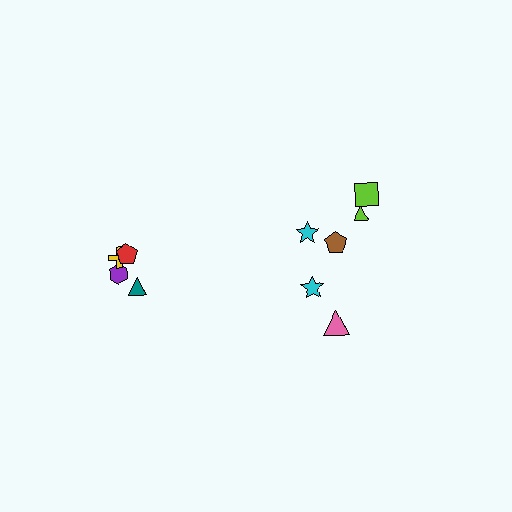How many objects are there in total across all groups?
There are 10 objects.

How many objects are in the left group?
There are 4 objects.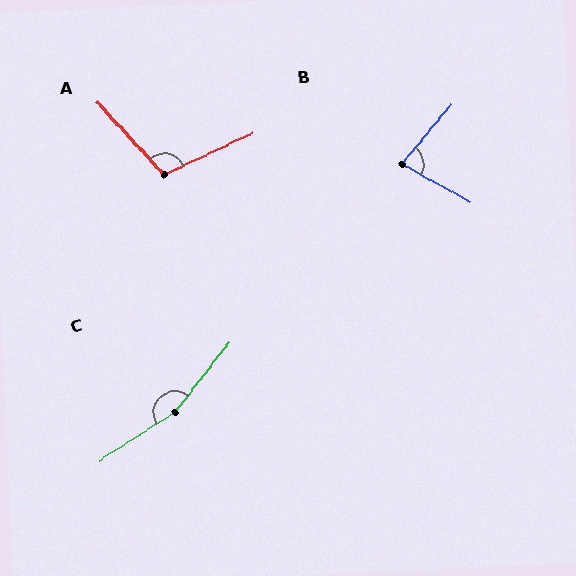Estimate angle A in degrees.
Approximately 108 degrees.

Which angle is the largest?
C, at approximately 161 degrees.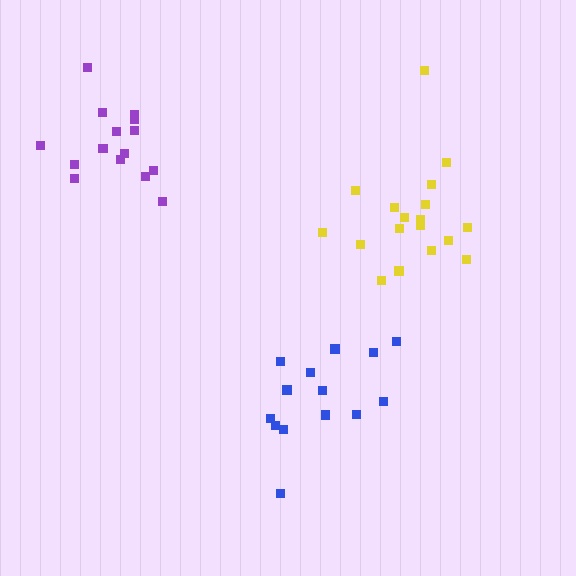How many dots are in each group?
Group 1: 15 dots, Group 2: 18 dots, Group 3: 14 dots (47 total).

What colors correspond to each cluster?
The clusters are colored: purple, yellow, blue.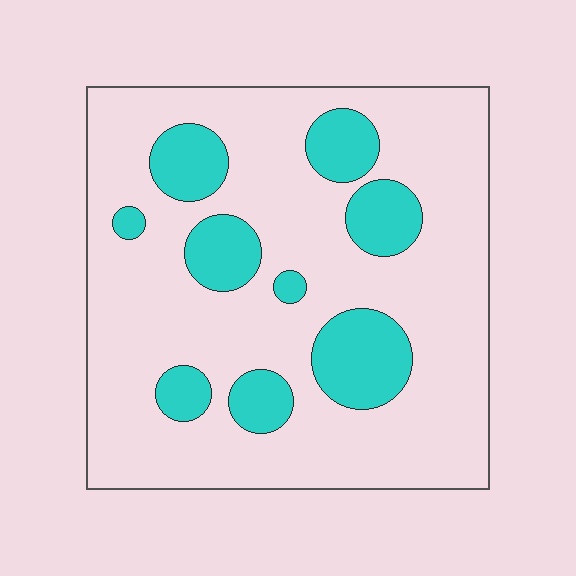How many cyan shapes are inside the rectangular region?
9.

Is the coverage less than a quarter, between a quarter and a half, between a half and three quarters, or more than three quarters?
Less than a quarter.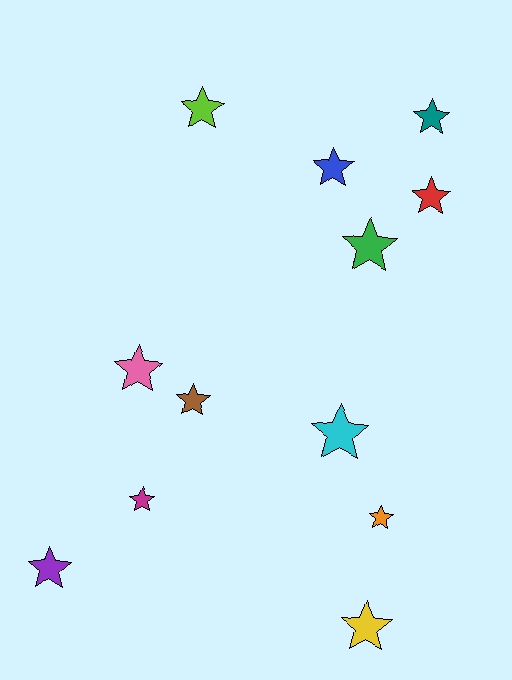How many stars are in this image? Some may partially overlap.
There are 12 stars.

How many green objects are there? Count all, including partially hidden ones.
There is 1 green object.